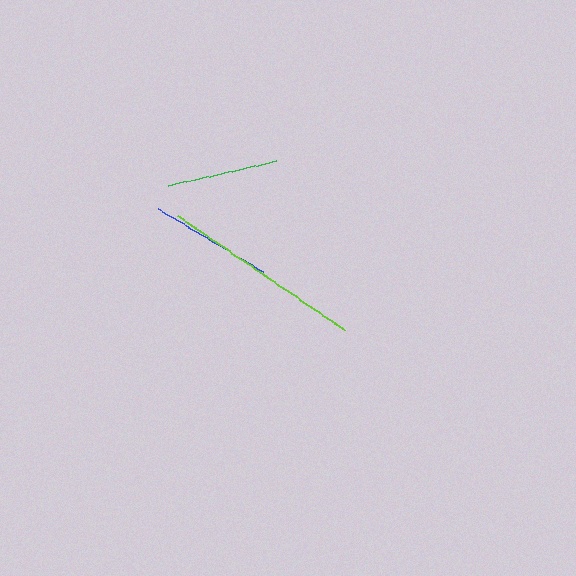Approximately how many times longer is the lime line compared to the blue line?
The lime line is approximately 1.7 times the length of the blue line.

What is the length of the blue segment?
The blue segment is approximately 122 pixels long.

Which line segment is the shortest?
The green line is the shortest at approximately 110 pixels.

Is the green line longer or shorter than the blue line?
The blue line is longer than the green line.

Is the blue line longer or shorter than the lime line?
The lime line is longer than the blue line.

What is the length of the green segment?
The green segment is approximately 110 pixels long.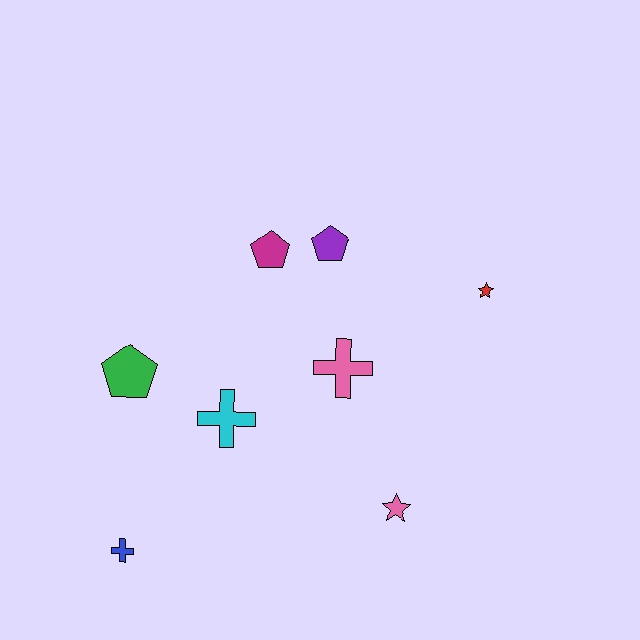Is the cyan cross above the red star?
No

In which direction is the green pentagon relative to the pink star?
The green pentagon is to the left of the pink star.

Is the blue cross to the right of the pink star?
No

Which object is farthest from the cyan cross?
The red star is farthest from the cyan cross.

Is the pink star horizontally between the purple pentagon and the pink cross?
No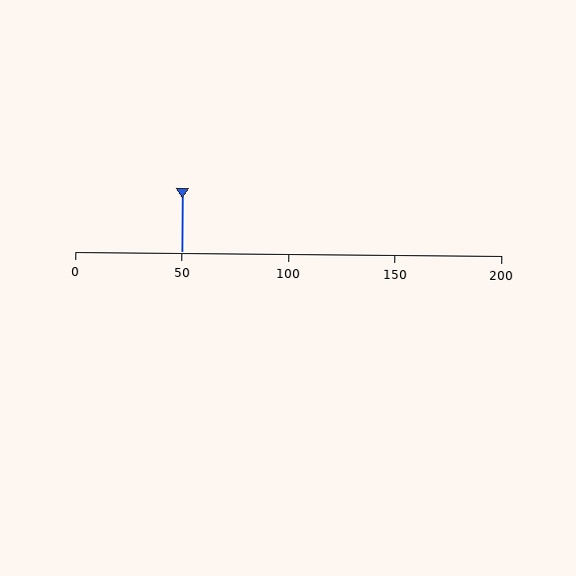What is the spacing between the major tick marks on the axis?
The major ticks are spaced 50 apart.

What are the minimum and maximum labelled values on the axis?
The axis runs from 0 to 200.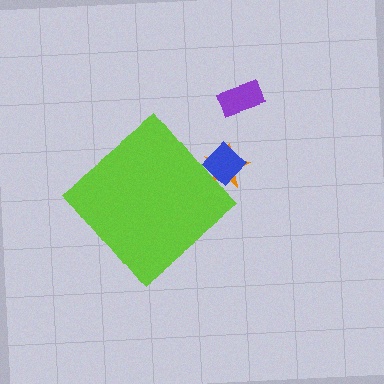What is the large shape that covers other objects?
A lime diamond.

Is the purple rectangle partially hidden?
No, the purple rectangle is fully visible.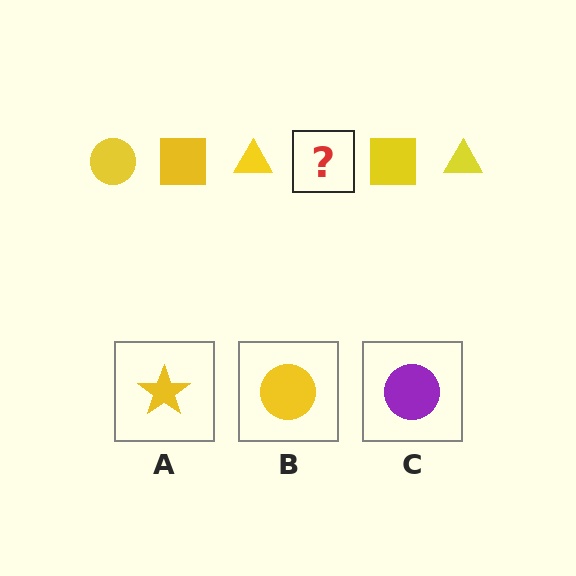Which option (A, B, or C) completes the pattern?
B.